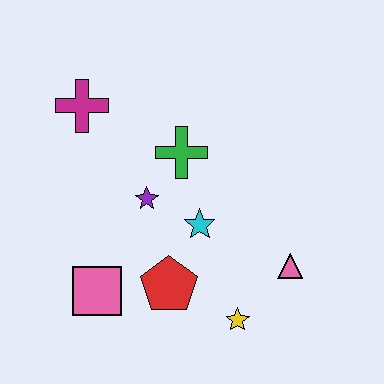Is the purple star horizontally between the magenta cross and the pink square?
No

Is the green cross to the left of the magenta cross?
No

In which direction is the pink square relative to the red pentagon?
The pink square is to the left of the red pentagon.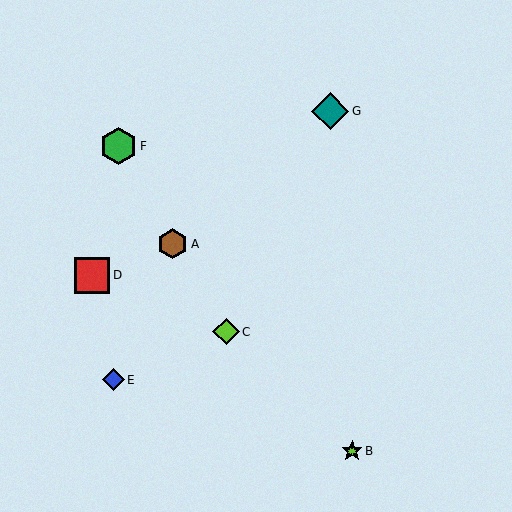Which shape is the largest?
The teal diamond (labeled G) is the largest.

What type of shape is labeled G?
Shape G is a teal diamond.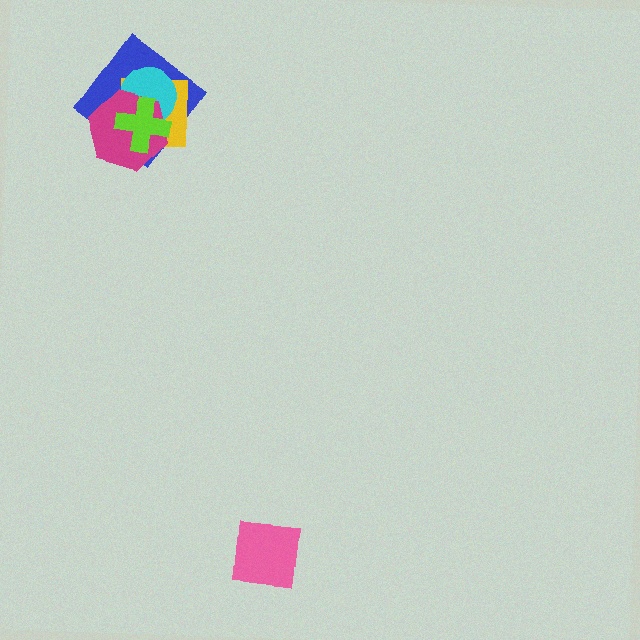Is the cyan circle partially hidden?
Yes, it is partially covered by another shape.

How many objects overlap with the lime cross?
4 objects overlap with the lime cross.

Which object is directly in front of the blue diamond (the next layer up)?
The yellow square is directly in front of the blue diamond.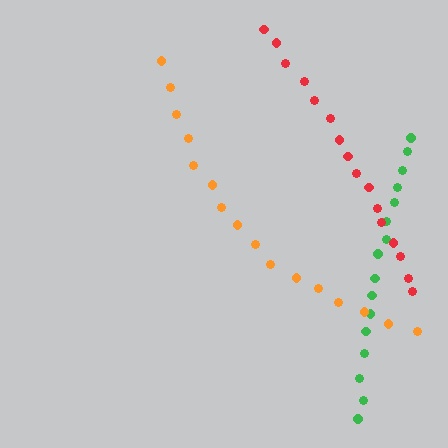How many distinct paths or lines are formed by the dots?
There are 3 distinct paths.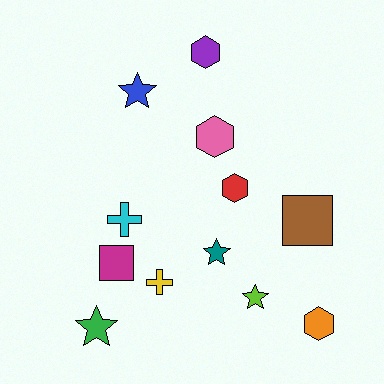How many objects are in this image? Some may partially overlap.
There are 12 objects.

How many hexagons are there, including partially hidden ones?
There are 4 hexagons.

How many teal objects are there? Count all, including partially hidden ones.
There is 1 teal object.